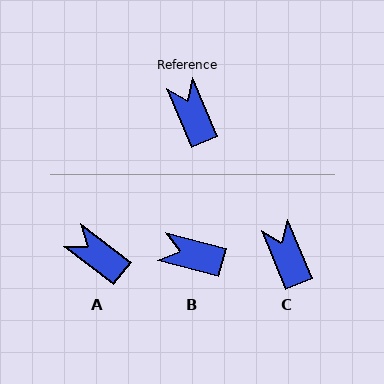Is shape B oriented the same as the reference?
No, it is off by about 52 degrees.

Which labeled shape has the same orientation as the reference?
C.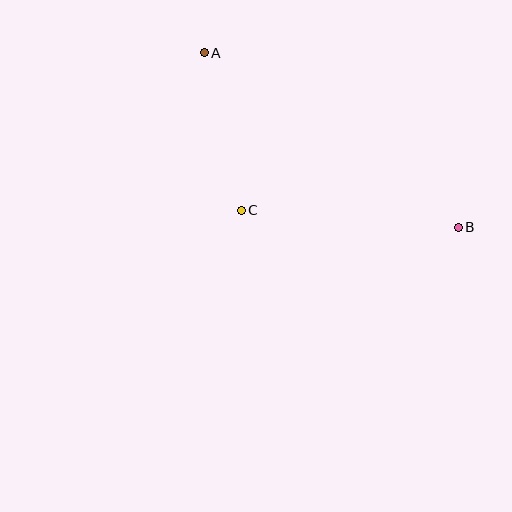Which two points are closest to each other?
Points A and C are closest to each other.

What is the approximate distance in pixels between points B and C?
The distance between B and C is approximately 217 pixels.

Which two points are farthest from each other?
Points A and B are farthest from each other.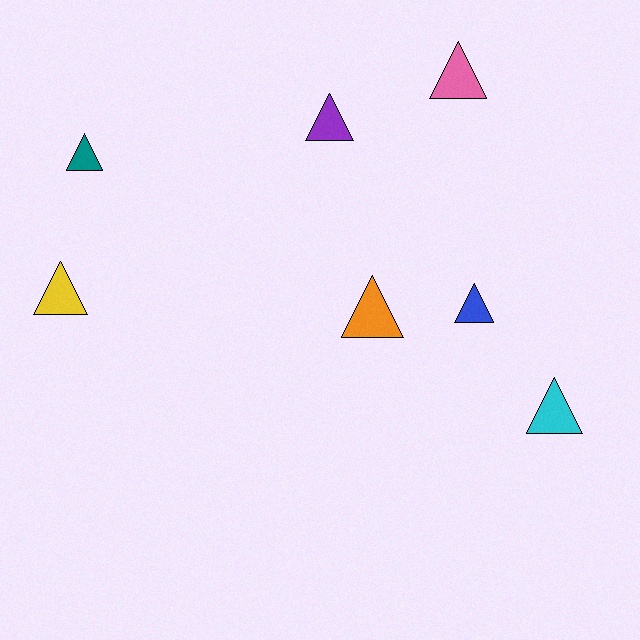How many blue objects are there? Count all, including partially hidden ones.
There is 1 blue object.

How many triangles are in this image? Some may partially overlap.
There are 7 triangles.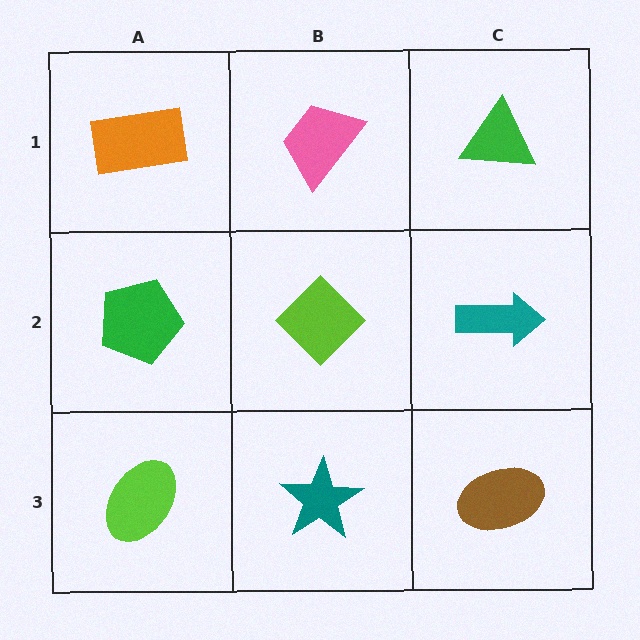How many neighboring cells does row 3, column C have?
2.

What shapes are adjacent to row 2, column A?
An orange rectangle (row 1, column A), a lime ellipse (row 3, column A), a lime diamond (row 2, column B).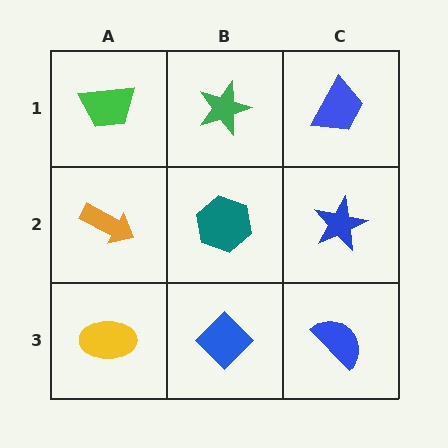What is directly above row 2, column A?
A green trapezoid.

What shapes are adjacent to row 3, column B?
A teal hexagon (row 2, column B), a yellow ellipse (row 3, column A), a blue semicircle (row 3, column C).